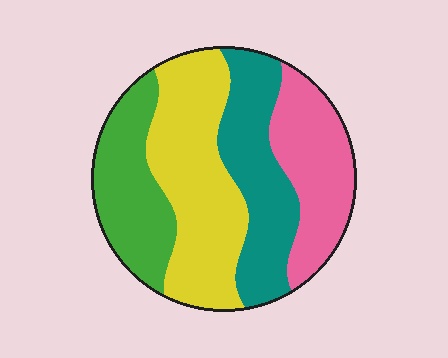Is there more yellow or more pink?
Yellow.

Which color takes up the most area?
Yellow, at roughly 35%.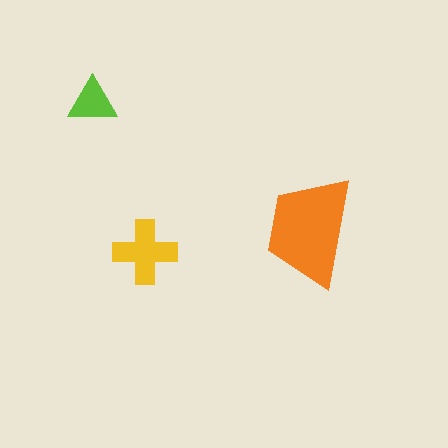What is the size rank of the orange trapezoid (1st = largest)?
1st.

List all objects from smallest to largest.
The lime triangle, the yellow cross, the orange trapezoid.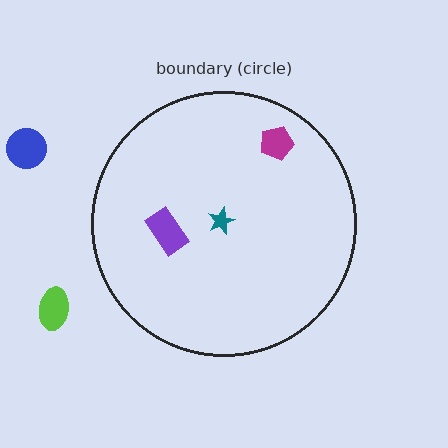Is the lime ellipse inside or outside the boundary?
Outside.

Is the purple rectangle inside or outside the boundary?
Inside.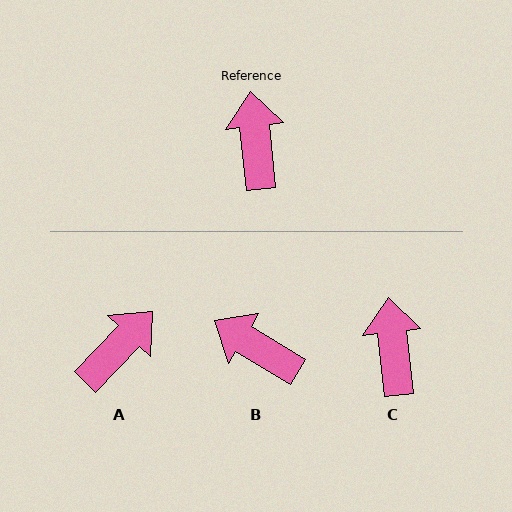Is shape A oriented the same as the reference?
No, it is off by about 50 degrees.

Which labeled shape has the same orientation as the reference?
C.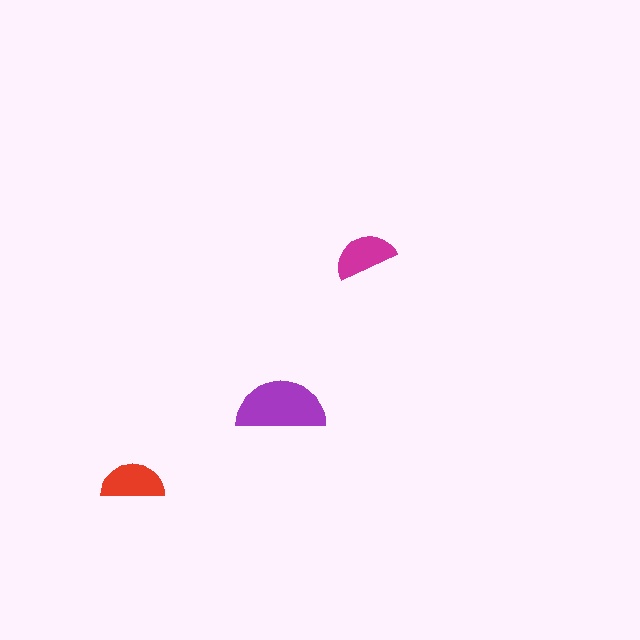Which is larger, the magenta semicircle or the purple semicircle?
The purple one.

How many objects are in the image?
There are 3 objects in the image.